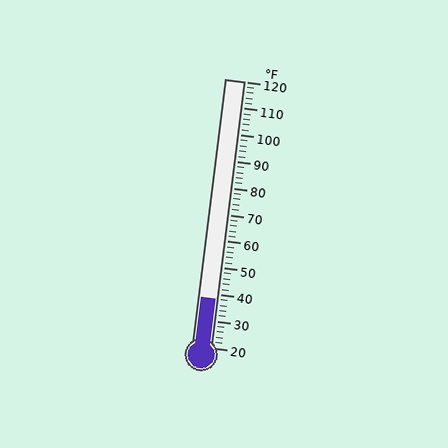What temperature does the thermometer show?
The thermometer shows approximately 38°F.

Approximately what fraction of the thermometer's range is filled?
The thermometer is filled to approximately 20% of its range.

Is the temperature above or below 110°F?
The temperature is below 110°F.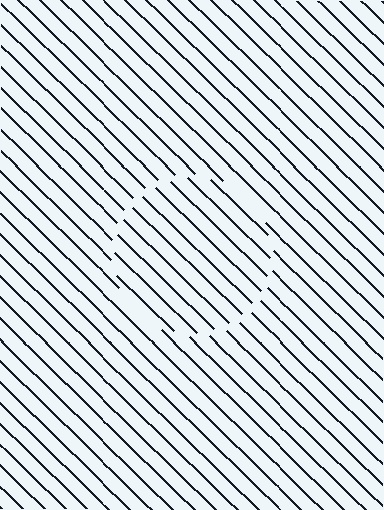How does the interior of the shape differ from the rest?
The interior of the shape contains the same grating, shifted by half a period — the contour is defined by the phase discontinuity where line-ends from the inner and outer gratings abut.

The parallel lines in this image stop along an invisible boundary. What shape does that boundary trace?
An illusory circle. The interior of the shape contains the same grating, shifted by half a period — the contour is defined by the phase discontinuity where line-ends from the inner and outer gratings abut.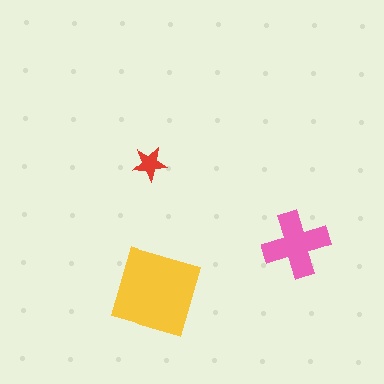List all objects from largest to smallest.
The yellow square, the pink cross, the red star.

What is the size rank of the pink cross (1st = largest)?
2nd.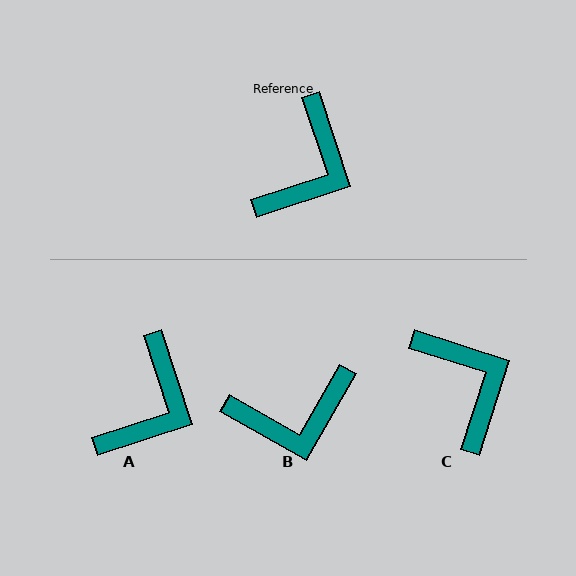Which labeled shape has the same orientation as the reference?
A.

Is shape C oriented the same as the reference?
No, it is off by about 54 degrees.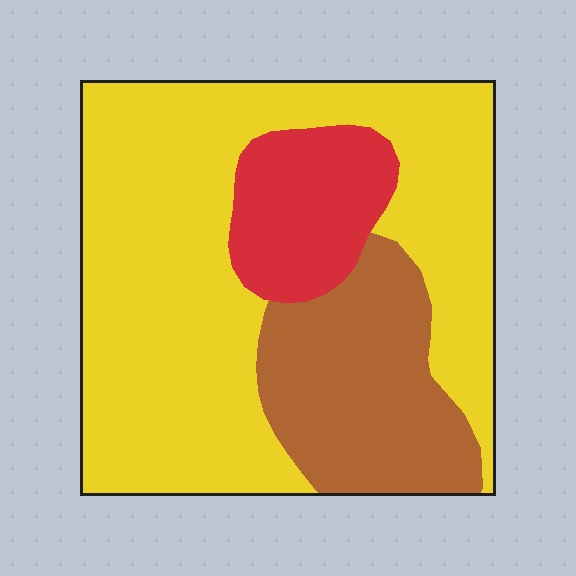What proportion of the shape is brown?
Brown takes up about one quarter (1/4) of the shape.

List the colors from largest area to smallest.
From largest to smallest: yellow, brown, red.